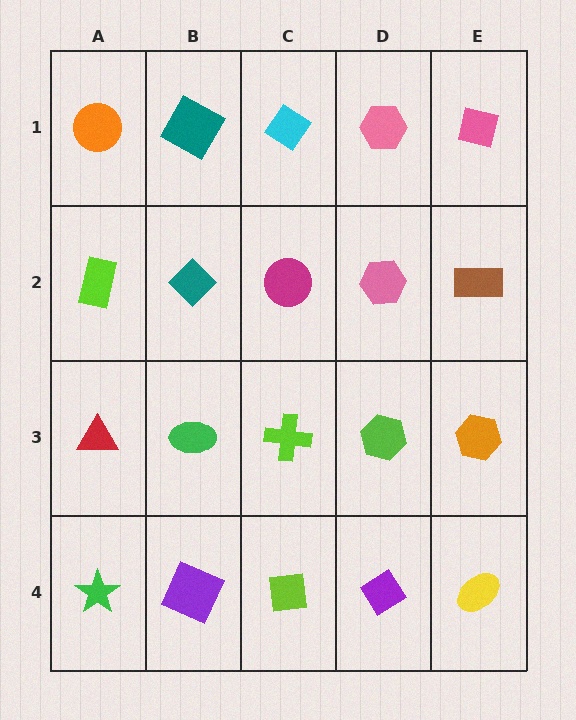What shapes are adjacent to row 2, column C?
A cyan diamond (row 1, column C), a lime cross (row 3, column C), a teal diamond (row 2, column B), a pink hexagon (row 2, column D).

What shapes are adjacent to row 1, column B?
A teal diamond (row 2, column B), an orange circle (row 1, column A), a cyan diamond (row 1, column C).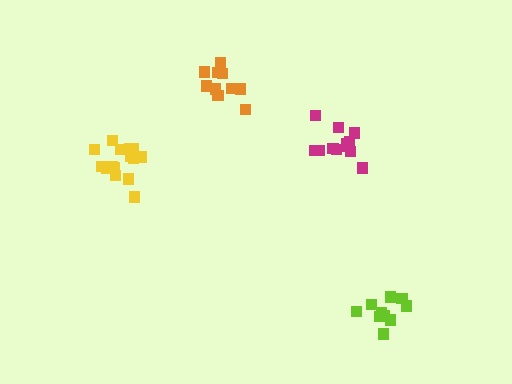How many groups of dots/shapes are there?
There are 4 groups.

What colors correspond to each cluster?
The clusters are colored: magenta, orange, lime, yellow.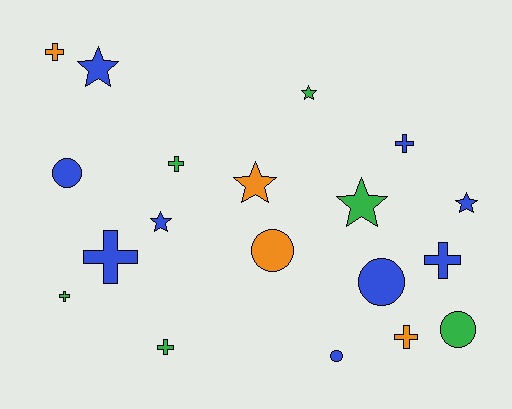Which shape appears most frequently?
Cross, with 8 objects.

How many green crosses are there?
There are 3 green crosses.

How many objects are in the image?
There are 19 objects.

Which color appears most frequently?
Blue, with 9 objects.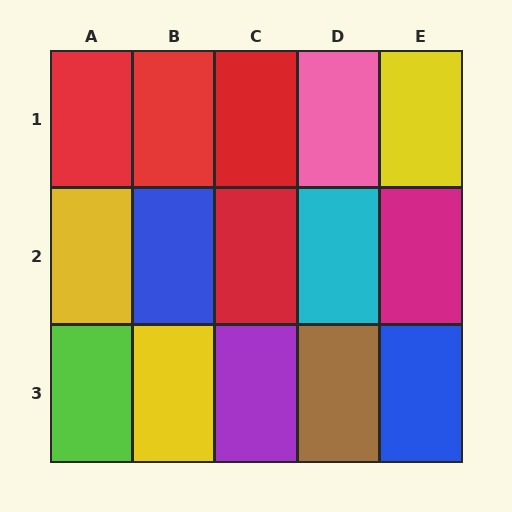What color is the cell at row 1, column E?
Yellow.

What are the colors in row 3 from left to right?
Lime, yellow, purple, brown, blue.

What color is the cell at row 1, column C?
Red.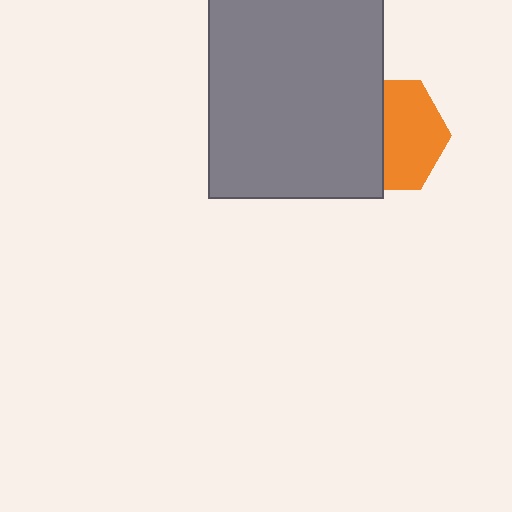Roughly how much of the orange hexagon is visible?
About half of it is visible (roughly 56%).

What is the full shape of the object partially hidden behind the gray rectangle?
The partially hidden object is an orange hexagon.